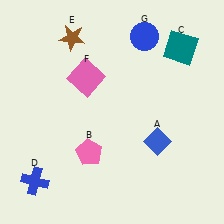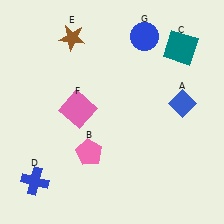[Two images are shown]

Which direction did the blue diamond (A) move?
The blue diamond (A) moved up.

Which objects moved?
The objects that moved are: the blue diamond (A), the pink square (F).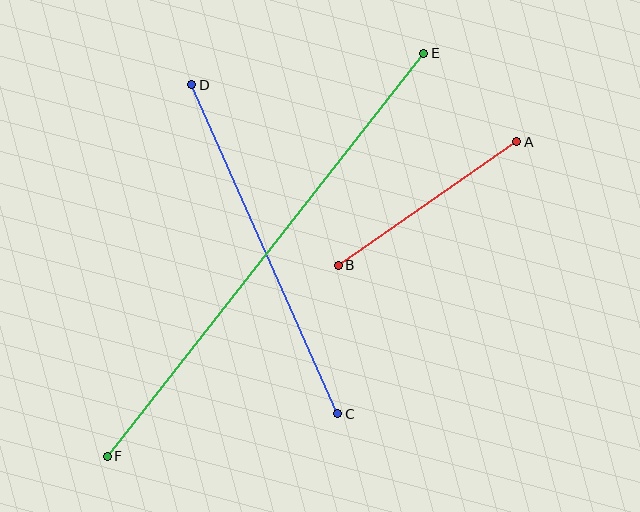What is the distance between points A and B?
The distance is approximately 217 pixels.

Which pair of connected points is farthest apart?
Points E and F are farthest apart.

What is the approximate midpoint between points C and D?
The midpoint is at approximately (265, 249) pixels.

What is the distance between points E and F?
The distance is approximately 512 pixels.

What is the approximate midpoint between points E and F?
The midpoint is at approximately (265, 255) pixels.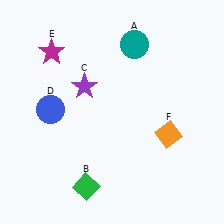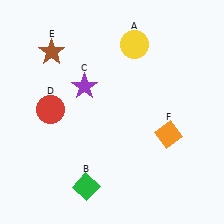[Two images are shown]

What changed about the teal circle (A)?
In Image 1, A is teal. In Image 2, it changed to yellow.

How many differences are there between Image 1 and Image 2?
There are 3 differences between the two images.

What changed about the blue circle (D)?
In Image 1, D is blue. In Image 2, it changed to red.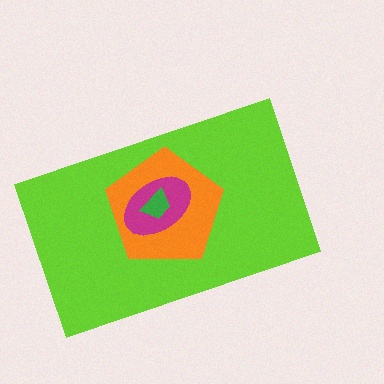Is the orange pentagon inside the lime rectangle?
Yes.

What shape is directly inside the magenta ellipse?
The green trapezoid.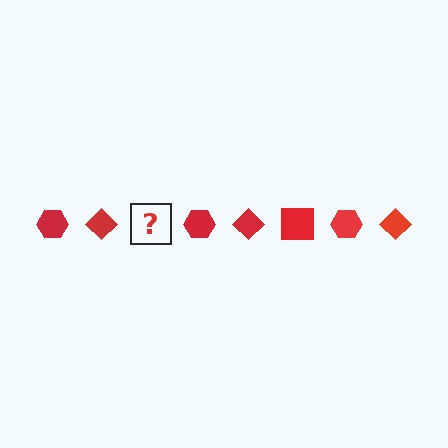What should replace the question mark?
The question mark should be replaced with a red square.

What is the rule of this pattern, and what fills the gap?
The rule is that the pattern cycles through hexagon, diamond, square shapes in red. The gap should be filled with a red square.